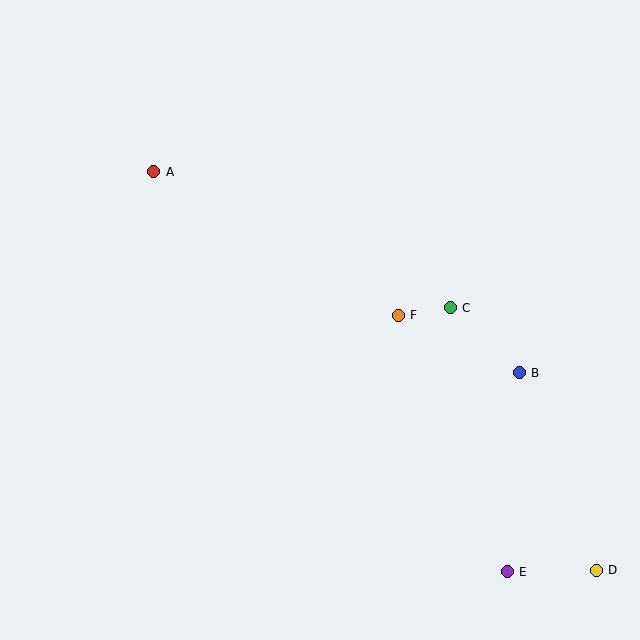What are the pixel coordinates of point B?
Point B is at (519, 373).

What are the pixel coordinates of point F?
Point F is at (398, 315).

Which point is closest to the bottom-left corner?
Point A is closest to the bottom-left corner.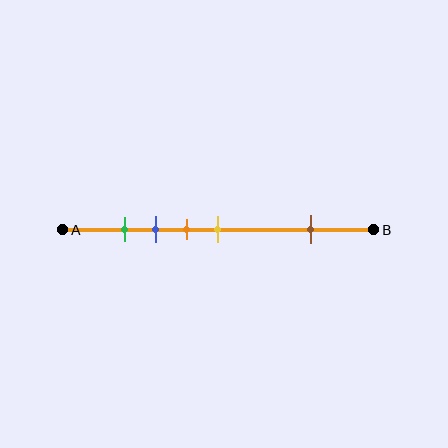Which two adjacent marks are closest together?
The green and blue marks are the closest adjacent pair.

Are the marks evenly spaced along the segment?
No, the marks are not evenly spaced.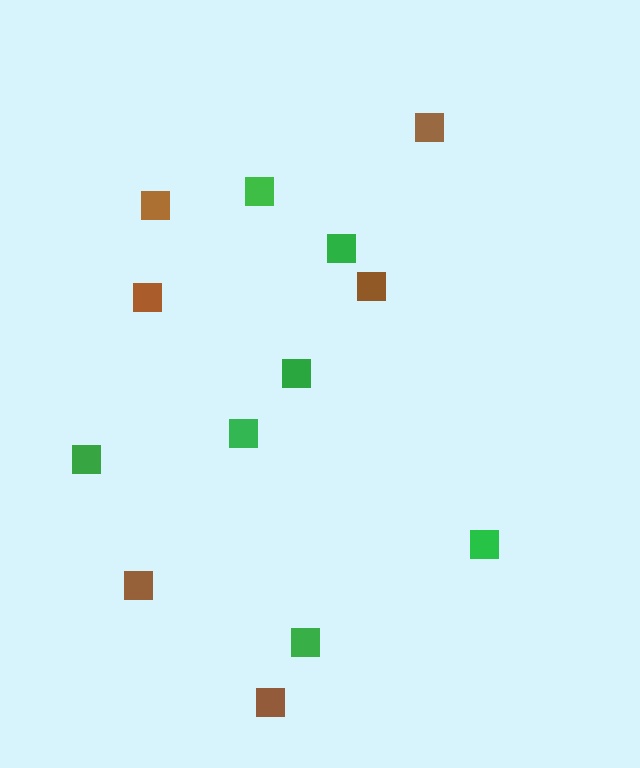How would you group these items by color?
There are 2 groups: one group of green squares (7) and one group of brown squares (6).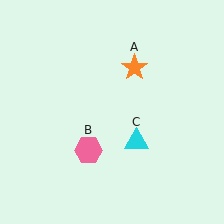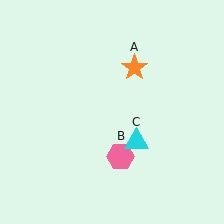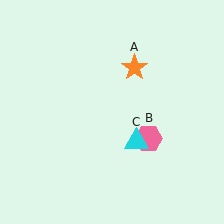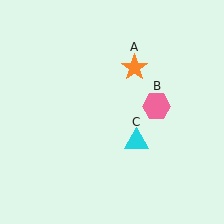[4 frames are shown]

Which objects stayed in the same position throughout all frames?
Orange star (object A) and cyan triangle (object C) remained stationary.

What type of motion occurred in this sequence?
The pink hexagon (object B) rotated counterclockwise around the center of the scene.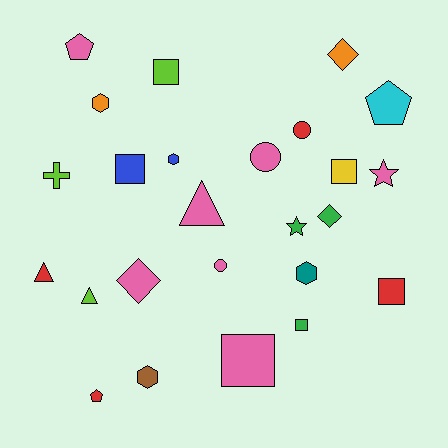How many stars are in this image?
There are 2 stars.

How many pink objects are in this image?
There are 7 pink objects.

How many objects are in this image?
There are 25 objects.